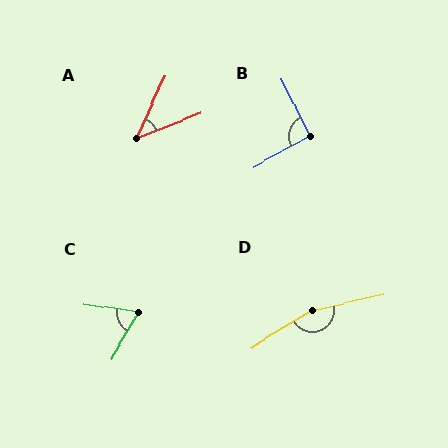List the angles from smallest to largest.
A (44°), C (68°), B (93°), D (161°).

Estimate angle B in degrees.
Approximately 93 degrees.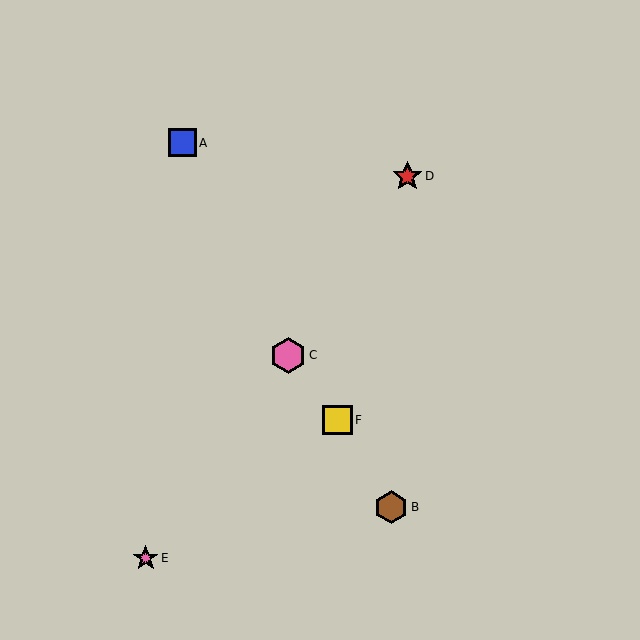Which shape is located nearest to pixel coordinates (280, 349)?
The pink hexagon (labeled C) at (288, 355) is nearest to that location.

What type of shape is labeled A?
Shape A is a blue square.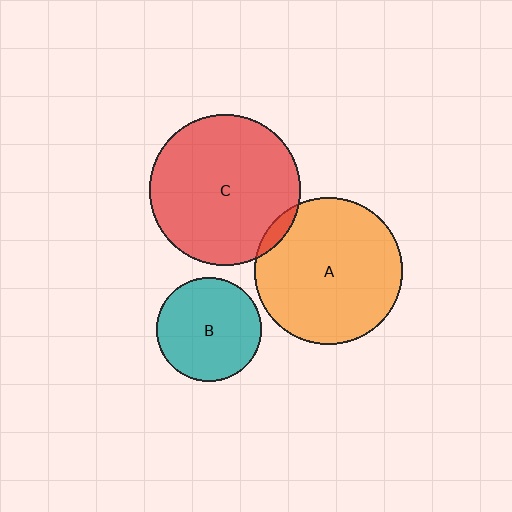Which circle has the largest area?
Circle C (red).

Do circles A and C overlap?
Yes.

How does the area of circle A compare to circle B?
Approximately 2.0 times.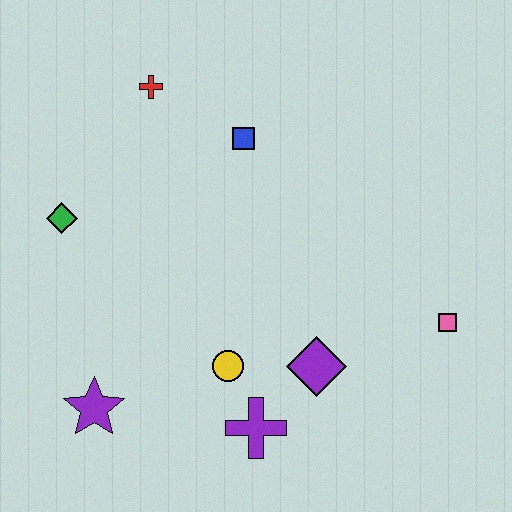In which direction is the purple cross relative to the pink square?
The purple cross is to the left of the pink square.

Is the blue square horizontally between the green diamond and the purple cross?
Yes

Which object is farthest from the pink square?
The green diamond is farthest from the pink square.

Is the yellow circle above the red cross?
No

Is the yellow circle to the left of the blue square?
Yes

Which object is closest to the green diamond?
The red cross is closest to the green diamond.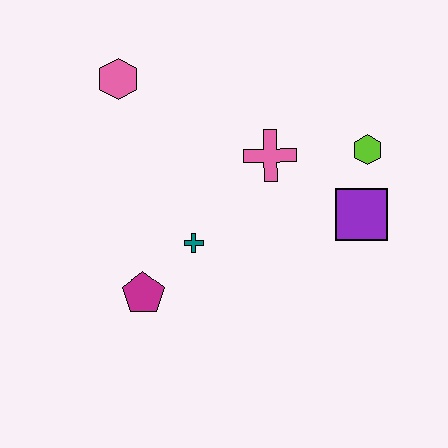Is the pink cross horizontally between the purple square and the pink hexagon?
Yes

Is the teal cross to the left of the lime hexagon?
Yes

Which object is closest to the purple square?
The lime hexagon is closest to the purple square.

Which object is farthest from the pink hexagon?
The purple square is farthest from the pink hexagon.